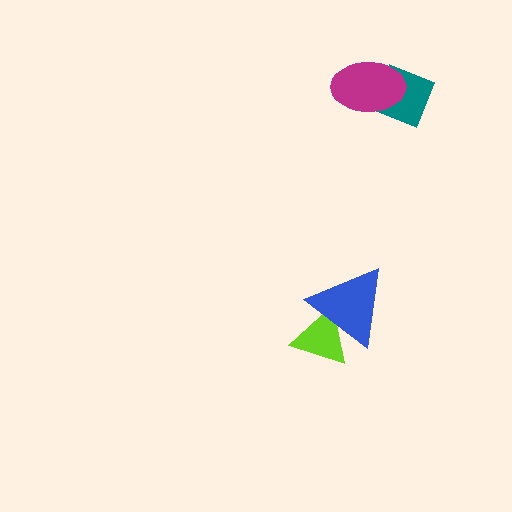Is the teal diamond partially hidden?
Yes, it is partially covered by another shape.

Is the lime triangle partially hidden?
Yes, it is partially covered by another shape.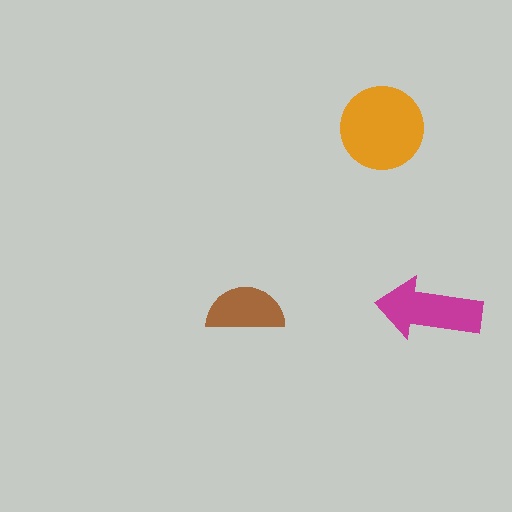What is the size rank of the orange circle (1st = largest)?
1st.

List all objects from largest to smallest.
The orange circle, the magenta arrow, the brown semicircle.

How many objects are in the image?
There are 3 objects in the image.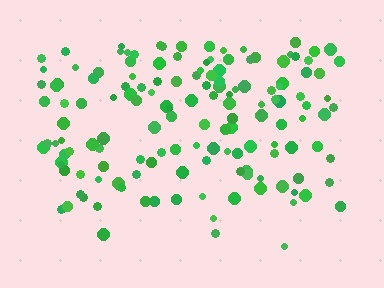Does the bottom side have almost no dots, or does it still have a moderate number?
Still a moderate number, just noticeably fewer than the top.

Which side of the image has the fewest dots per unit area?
The bottom.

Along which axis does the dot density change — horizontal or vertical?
Vertical.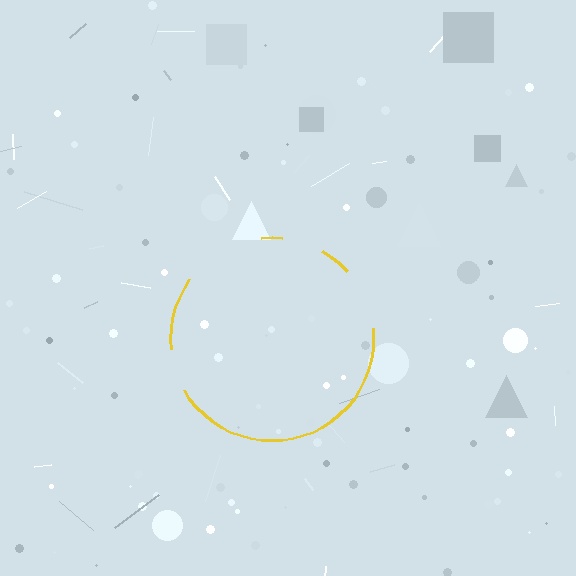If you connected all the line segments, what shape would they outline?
They would outline a circle.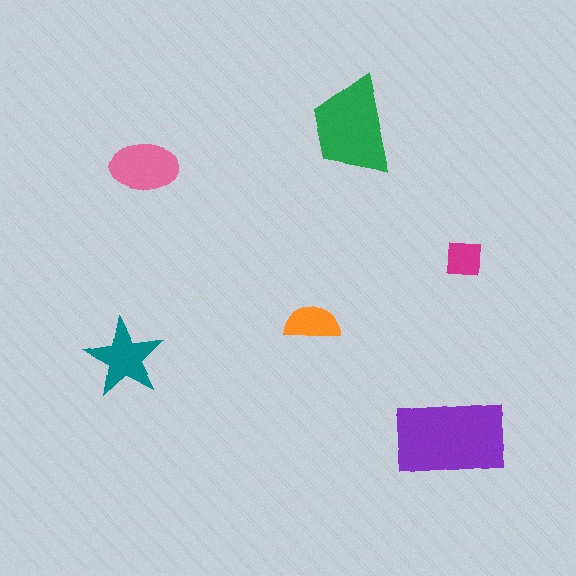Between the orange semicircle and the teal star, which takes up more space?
The teal star.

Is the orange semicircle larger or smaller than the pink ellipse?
Smaller.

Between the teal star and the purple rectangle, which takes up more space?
The purple rectangle.